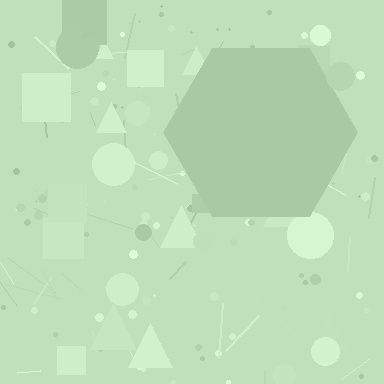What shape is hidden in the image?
A hexagon is hidden in the image.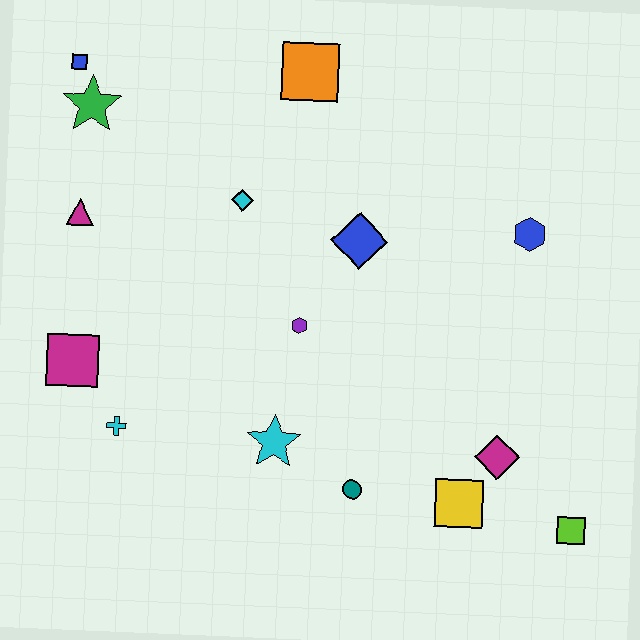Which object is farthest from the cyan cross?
The lime square is farthest from the cyan cross.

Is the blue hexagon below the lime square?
No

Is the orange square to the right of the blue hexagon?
No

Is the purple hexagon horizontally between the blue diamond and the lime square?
No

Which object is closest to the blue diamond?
The purple hexagon is closest to the blue diamond.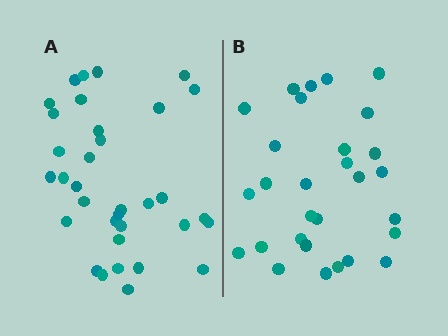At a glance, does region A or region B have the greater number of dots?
Region A (the left region) has more dots.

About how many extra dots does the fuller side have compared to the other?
Region A has about 5 more dots than region B.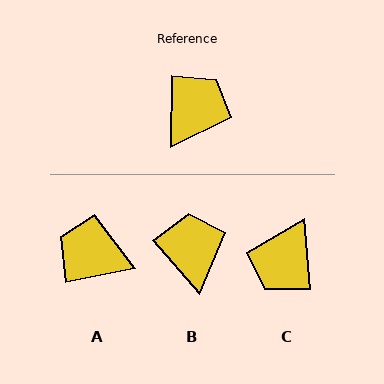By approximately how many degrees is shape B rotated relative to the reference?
Approximately 41 degrees counter-clockwise.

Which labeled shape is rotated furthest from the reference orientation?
C, about 175 degrees away.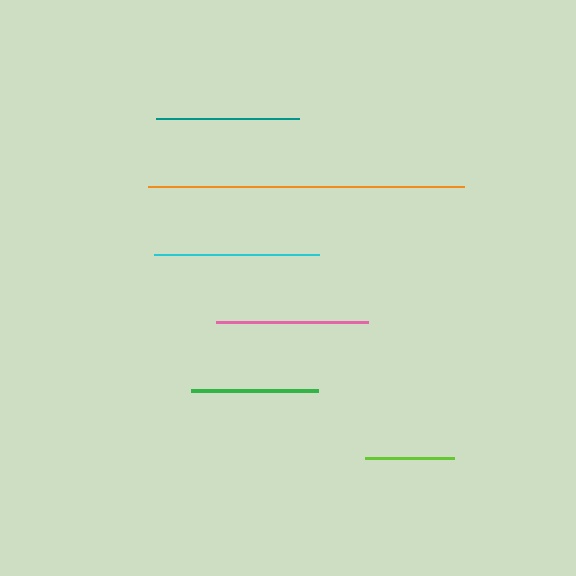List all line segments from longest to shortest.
From longest to shortest: orange, cyan, pink, teal, green, lime.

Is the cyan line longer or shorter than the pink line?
The cyan line is longer than the pink line.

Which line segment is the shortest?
The lime line is the shortest at approximately 90 pixels.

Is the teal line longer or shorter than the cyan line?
The cyan line is longer than the teal line.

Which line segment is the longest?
The orange line is the longest at approximately 316 pixels.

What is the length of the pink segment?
The pink segment is approximately 152 pixels long.